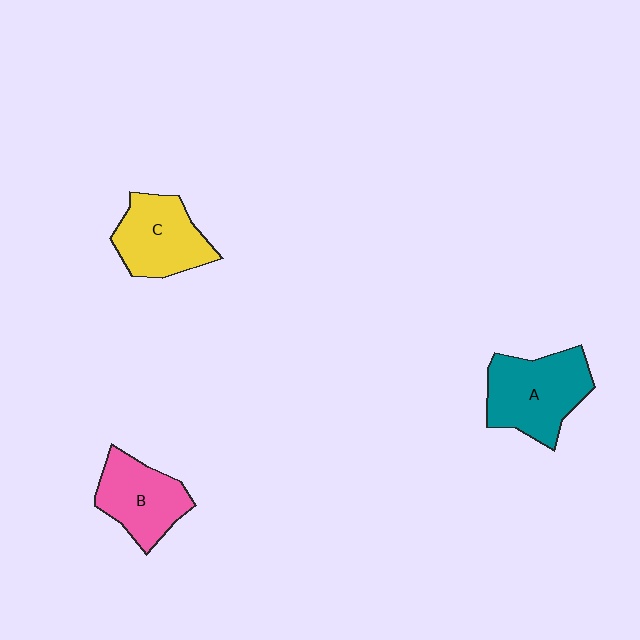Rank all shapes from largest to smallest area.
From largest to smallest: A (teal), C (yellow), B (pink).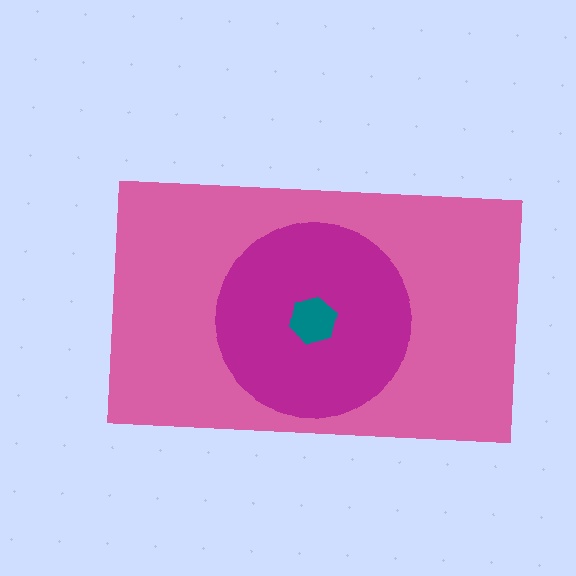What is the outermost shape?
The pink rectangle.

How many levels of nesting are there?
3.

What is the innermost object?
The teal hexagon.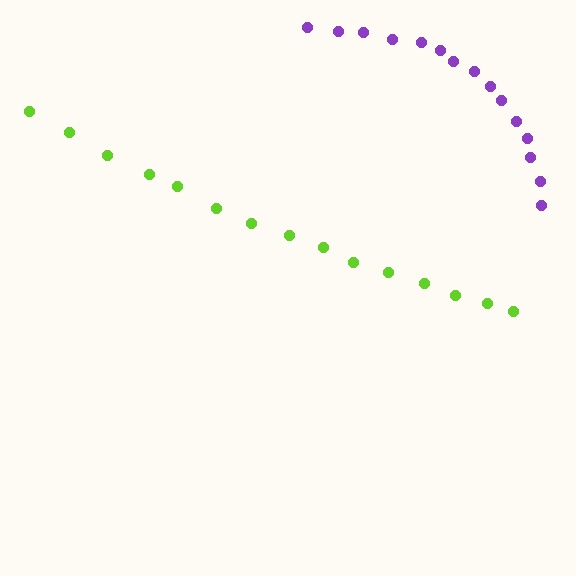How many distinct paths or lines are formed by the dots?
There are 2 distinct paths.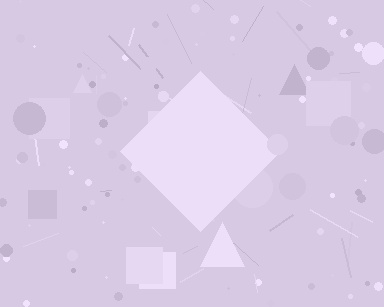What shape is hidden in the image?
A diamond is hidden in the image.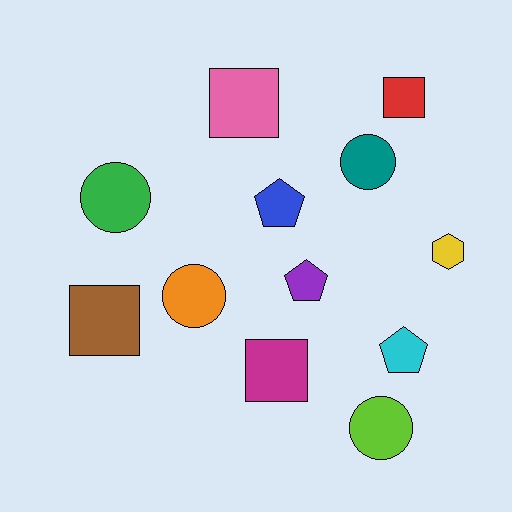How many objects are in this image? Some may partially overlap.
There are 12 objects.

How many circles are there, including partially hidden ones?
There are 4 circles.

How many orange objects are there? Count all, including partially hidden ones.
There is 1 orange object.